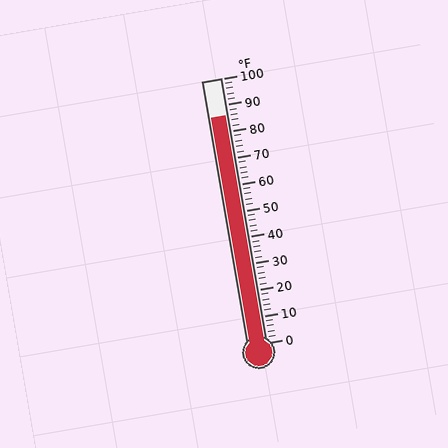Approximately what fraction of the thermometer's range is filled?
The thermometer is filled to approximately 85% of its range.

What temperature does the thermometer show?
The thermometer shows approximately 86°F.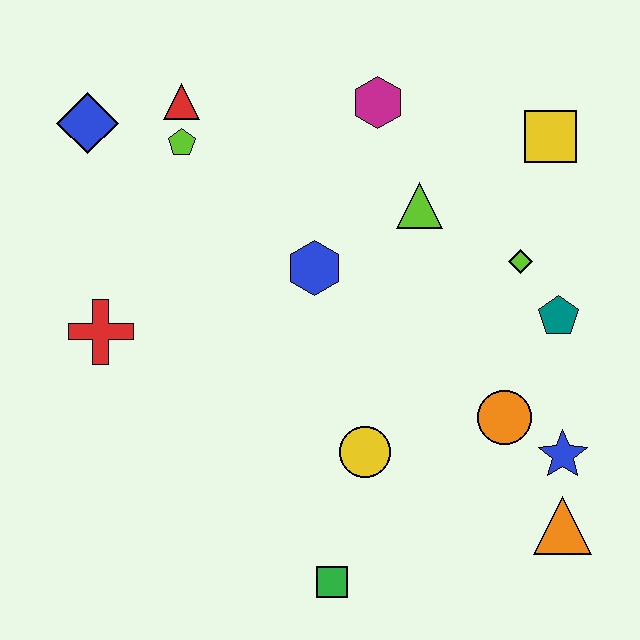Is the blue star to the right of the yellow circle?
Yes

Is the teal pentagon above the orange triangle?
Yes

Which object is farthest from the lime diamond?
The blue diamond is farthest from the lime diamond.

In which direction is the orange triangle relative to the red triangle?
The orange triangle is below the red triangle.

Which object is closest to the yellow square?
The lime diamond is closest to the yellow square.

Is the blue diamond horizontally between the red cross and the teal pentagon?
No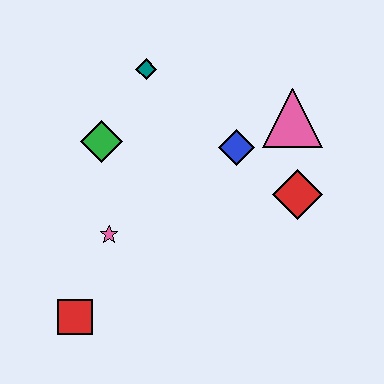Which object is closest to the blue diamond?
The pink triangle is closest to the blue diamond.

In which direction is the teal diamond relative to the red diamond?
The teal diamond is to the left of the red diamond.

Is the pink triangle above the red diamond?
Yes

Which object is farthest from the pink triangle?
The red square is farthest from the pink triangle.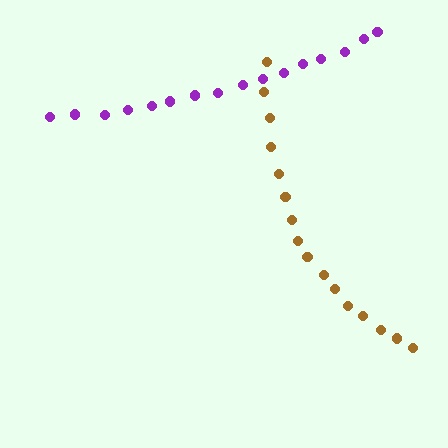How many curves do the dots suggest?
There are 2 distinct paths.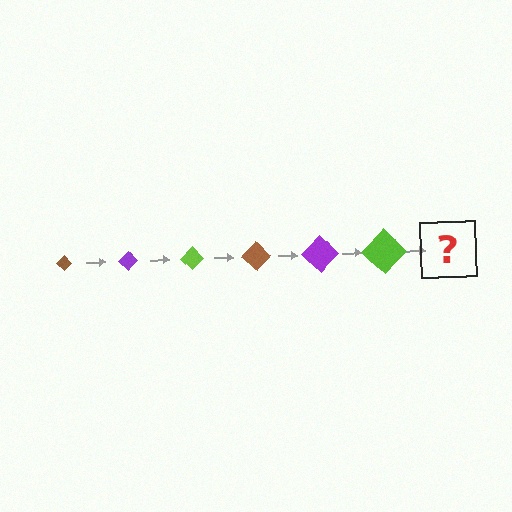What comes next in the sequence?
The next element should be a brown diamond, larger than the previous one.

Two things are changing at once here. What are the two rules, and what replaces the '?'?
The two rules are that the diamond grows larger each step and the color cycles through brown, purple, and lime. The '?' should be a brown diamond, larger than the previous one.